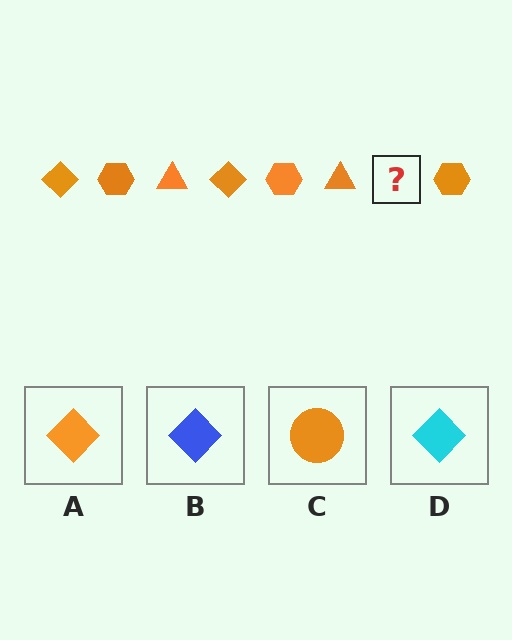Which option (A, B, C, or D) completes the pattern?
A.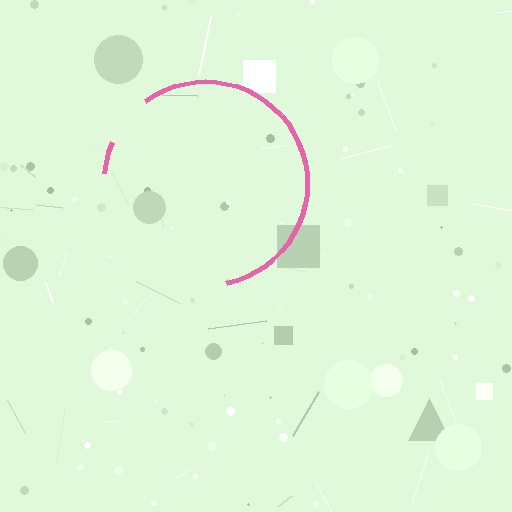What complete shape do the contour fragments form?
The contour fragments form a circle.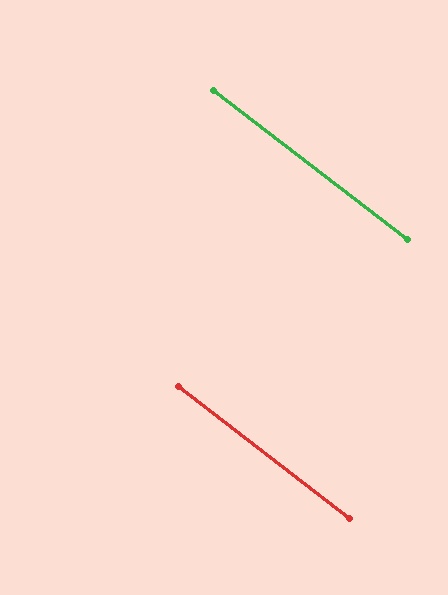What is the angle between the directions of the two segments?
Approximately 0 degrees.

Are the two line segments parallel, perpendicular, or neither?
Parallel — their directions differ by only 0.0°.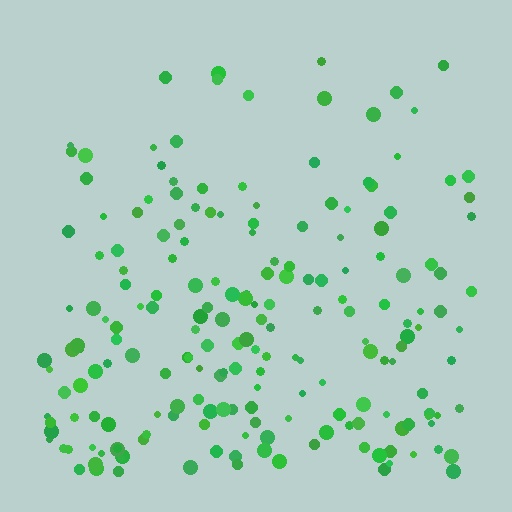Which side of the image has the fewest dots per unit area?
The top.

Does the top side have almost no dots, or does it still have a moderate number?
Still a moderate number, just noticeably fewer than the bottom.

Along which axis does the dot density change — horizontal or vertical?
Vertical.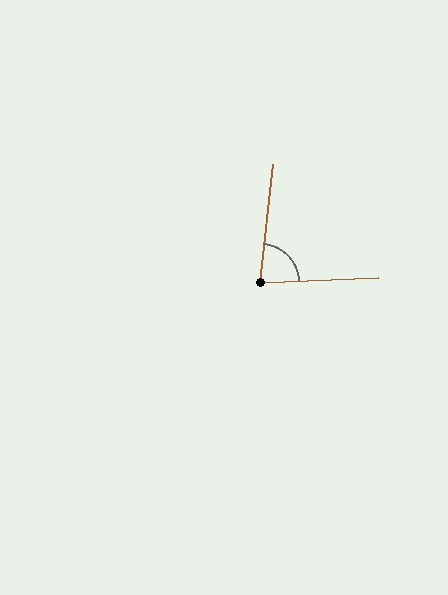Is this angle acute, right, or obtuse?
It is acute.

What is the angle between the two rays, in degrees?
Approximately 81 degrees.